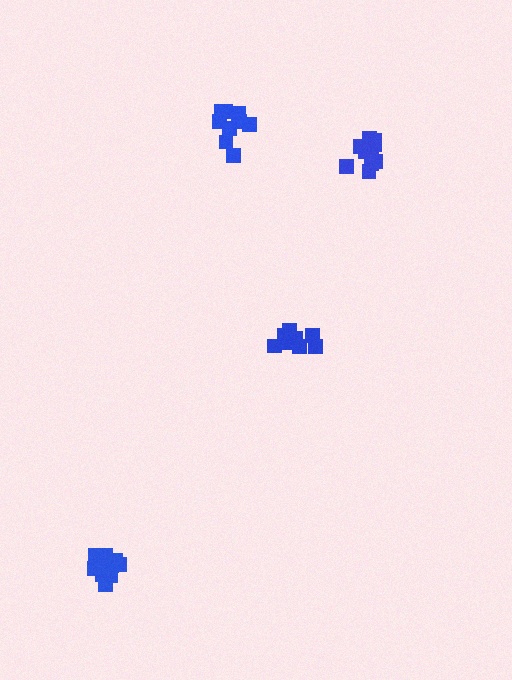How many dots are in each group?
Group 1: 9 dots, Group 2: 9 dots, Group 3: 10 dots, Group 4: 10 dots (38 total).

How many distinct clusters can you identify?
There are 4 distinct clusters.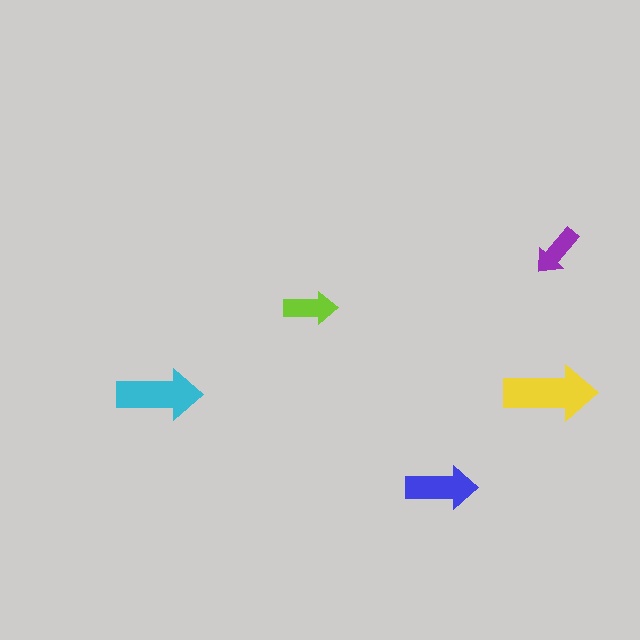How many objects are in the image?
There are 5 objects in the image.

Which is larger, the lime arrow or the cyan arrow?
The cyan one.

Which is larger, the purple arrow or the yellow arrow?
The yellow one.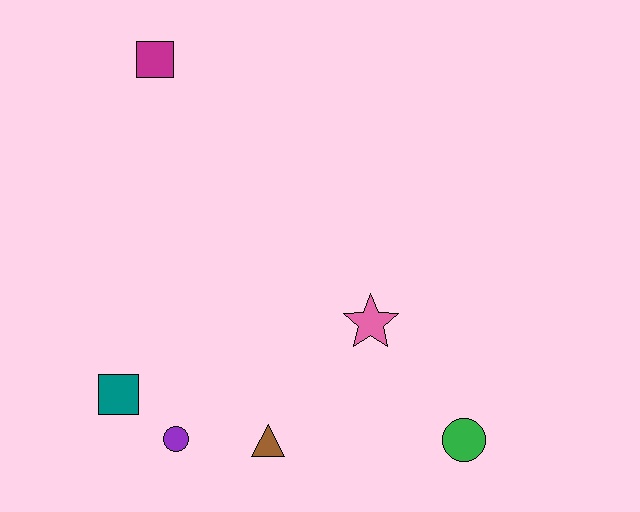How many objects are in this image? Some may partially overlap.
There are 6 objects.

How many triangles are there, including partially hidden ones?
There is 1 triangle.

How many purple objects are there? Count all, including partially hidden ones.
There is 1 purple object.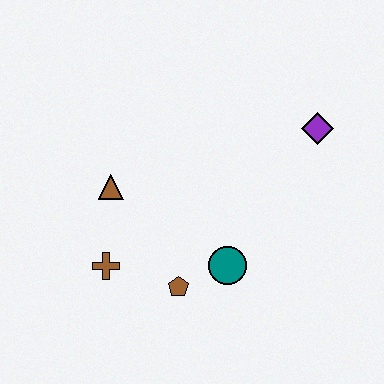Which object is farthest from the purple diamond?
The brown cross is farthest from the purple diamond.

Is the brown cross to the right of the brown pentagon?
No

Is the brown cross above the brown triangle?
No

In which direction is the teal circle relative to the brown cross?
The teal circle is to the right of the brown cross.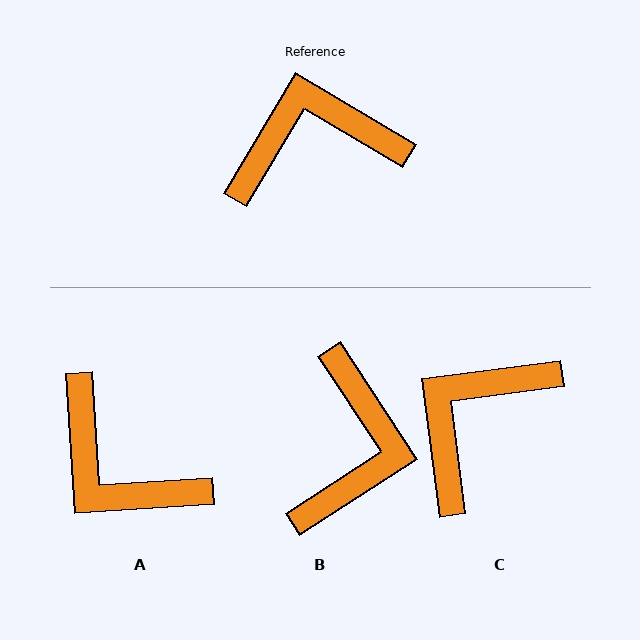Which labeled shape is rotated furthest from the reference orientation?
A, about 125 degrees away.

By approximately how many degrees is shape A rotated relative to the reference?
Approximately 125 degrees counter-clockwise.